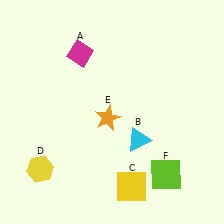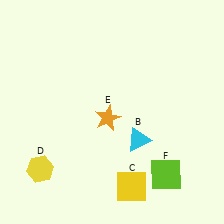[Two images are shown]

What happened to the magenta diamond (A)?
The magenta diamond (A) was removed in Image 2. It was in the top-left area of Image 1.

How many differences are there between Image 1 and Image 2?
There is 1 difference between the two images.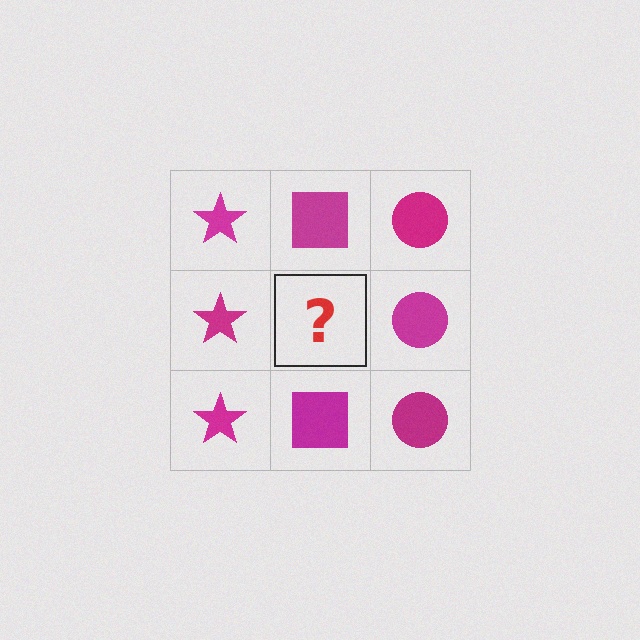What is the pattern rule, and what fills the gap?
The rule is that each column has a consistent shape. The gap should be filled with a magenta square.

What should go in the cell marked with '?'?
The missing cell should contain a magenta square.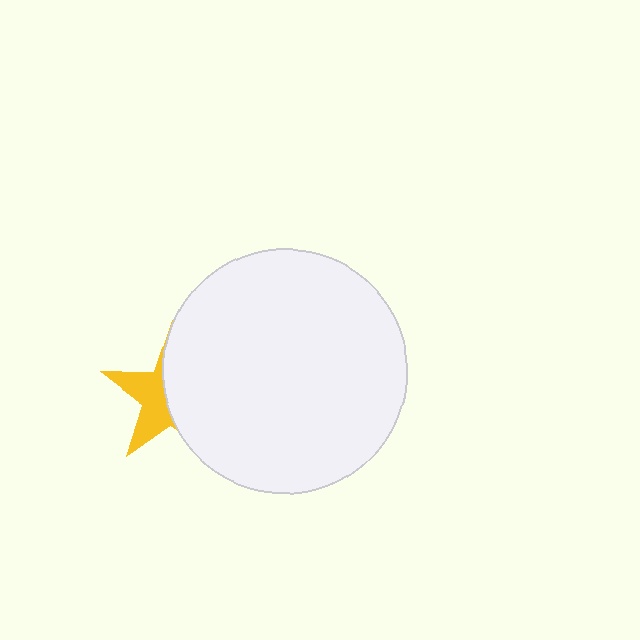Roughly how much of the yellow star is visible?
A small part of it is visible (roughly 41%).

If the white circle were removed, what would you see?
You would see the complete yellow star.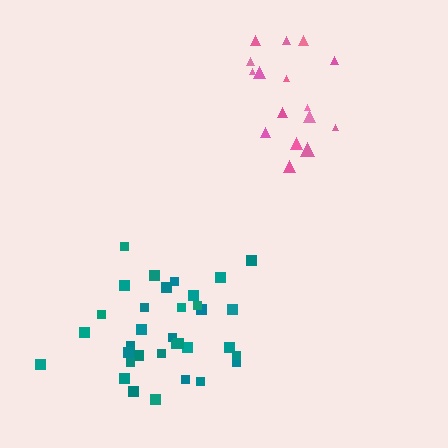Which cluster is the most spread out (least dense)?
Pink.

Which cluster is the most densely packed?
Teal.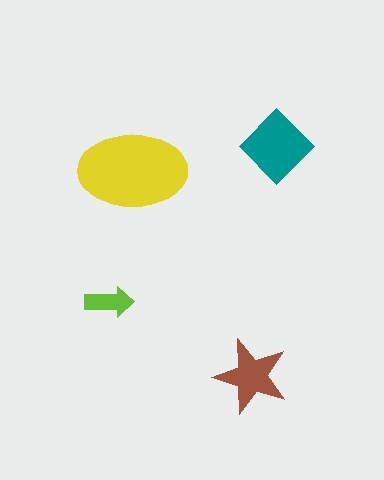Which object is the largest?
The yellow ellipse.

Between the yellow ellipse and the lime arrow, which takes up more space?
The yellow ellipse.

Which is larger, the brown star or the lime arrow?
The brown star.